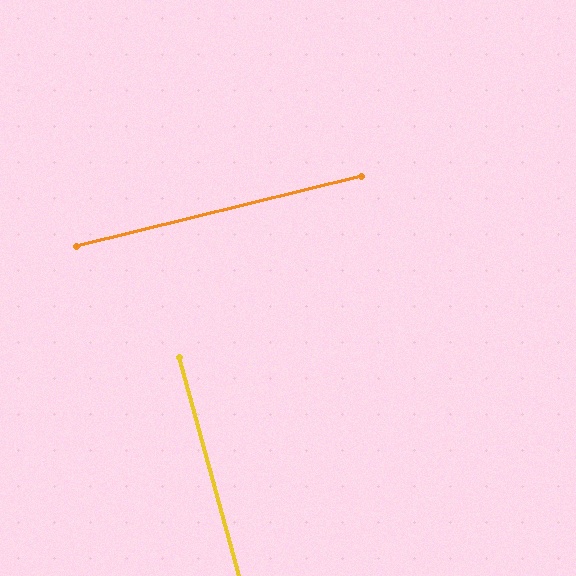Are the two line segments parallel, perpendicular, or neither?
Perpendicular — they meet at approximately 88°.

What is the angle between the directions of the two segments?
Approximately 88 degrees.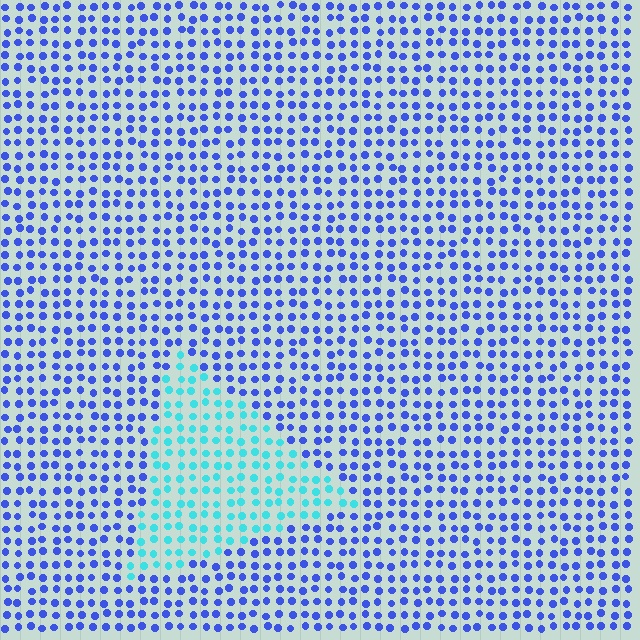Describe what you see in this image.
The image is filled with small blue elements in a uniform arrangement. A triangle-shaped region is visible where the elements are tinted to a slightly different hue, forming a subtle color boundary.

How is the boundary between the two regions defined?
The boundary is defined purely by a slight shift in hue (about 50 degrees). Spacing, size, and orientation are identical on both sides.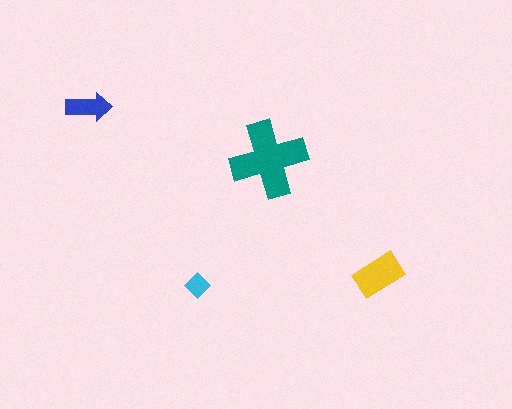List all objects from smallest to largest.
The cyan diamond, the blue arrow, the yellow rectangle, the teal cross.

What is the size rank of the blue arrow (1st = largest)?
3rd.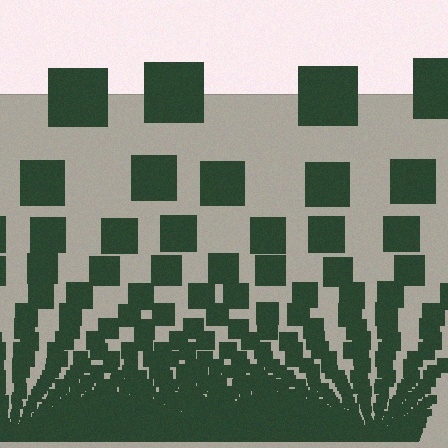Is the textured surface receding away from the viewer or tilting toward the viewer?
The surface appears to tilt toward the viewer. Texture elements get larger and sparser toward the top.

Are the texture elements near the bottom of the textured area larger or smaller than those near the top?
Smaller. The gradient is inverted — elements near the bottom are smaller and denser.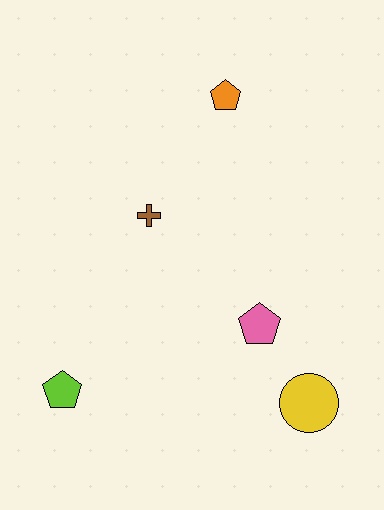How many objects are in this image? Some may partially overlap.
There are 5 objects.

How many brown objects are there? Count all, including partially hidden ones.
There is 1 brown object.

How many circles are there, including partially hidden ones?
There is 1 circle.